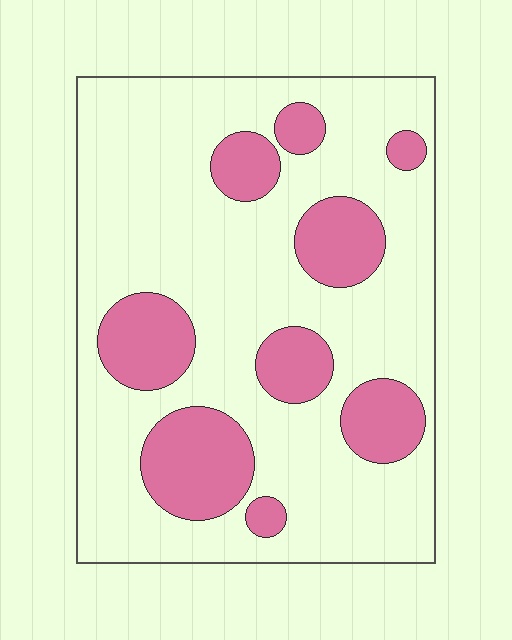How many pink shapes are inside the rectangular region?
9.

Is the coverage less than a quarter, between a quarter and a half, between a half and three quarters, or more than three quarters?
Between a quarter and a half.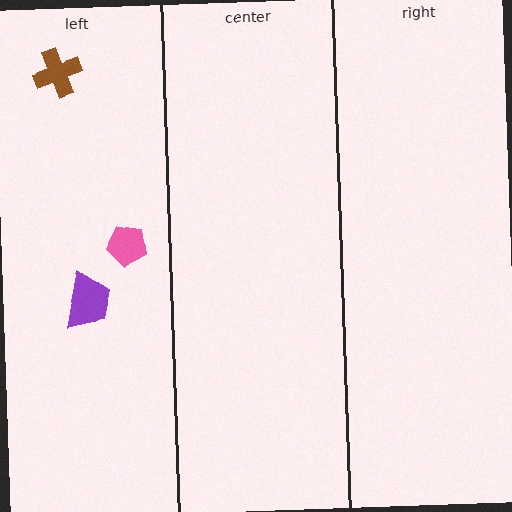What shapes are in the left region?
The purple trapezoid, the brown cross, the pink pentagon.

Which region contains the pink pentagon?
The left region.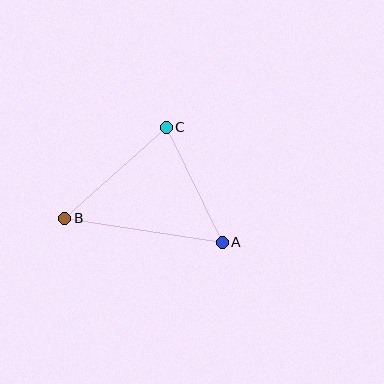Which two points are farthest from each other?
Points A and B are farthest from each other.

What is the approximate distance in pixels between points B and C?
The distance between B and C is approximately 136 pixels.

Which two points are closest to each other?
Points A and C are closest to each other.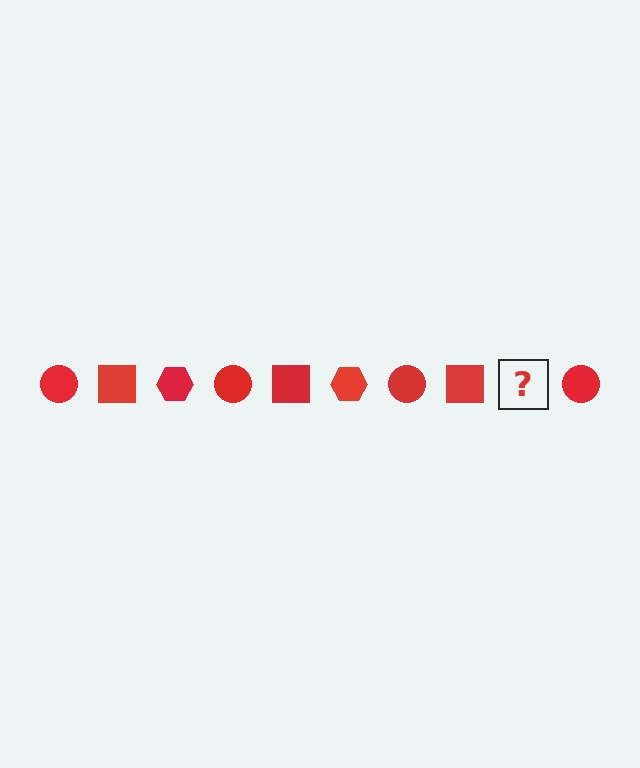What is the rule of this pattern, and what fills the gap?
The rule is that the pattern cycles through circle, square, hexagon shapes in red. The gap should be filled with a red hexagon.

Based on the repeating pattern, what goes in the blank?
The blank should be a red hexagon.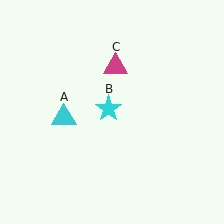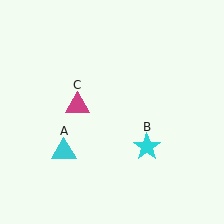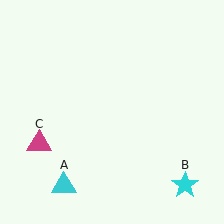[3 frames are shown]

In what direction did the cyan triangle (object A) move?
The cyan triangle (object A) moved down.